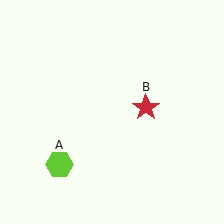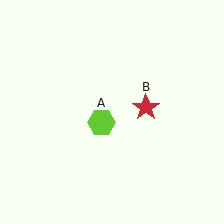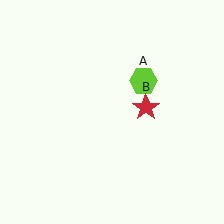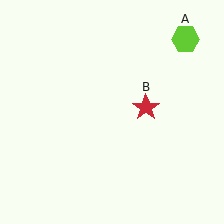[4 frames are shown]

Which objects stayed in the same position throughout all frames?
Red star (object B) remained stationary.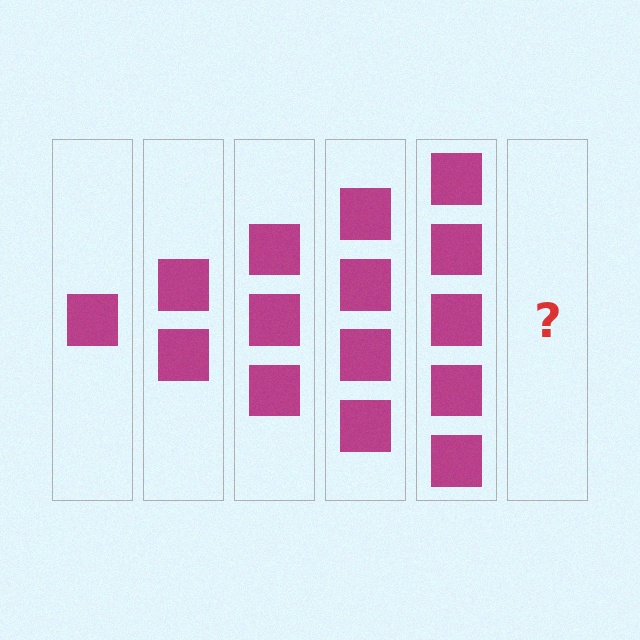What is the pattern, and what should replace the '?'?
The pattern is that each step adds one more square. The '?' should be 6 squares.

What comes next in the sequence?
The next element should be 6 squares.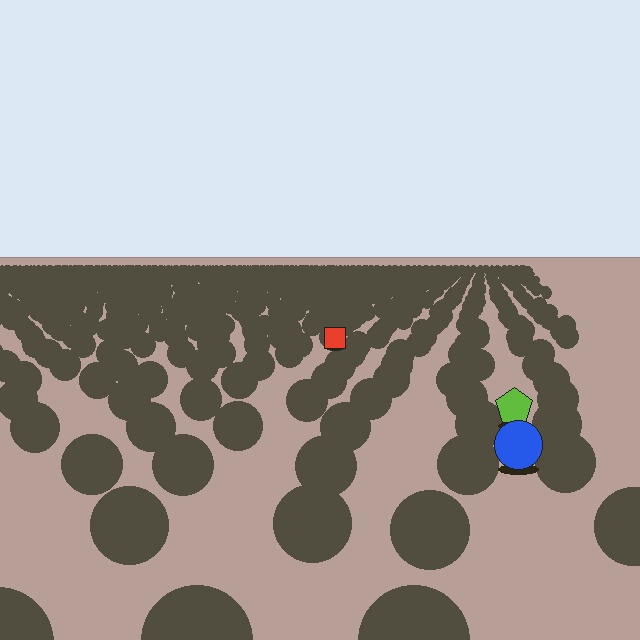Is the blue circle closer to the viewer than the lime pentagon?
Yes. The blue circle is closer — you can tell from the texture gradient: the ground texture is coarser near it.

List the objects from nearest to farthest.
From nearest to farthest: the blue circle, the lime pentagon, the red square.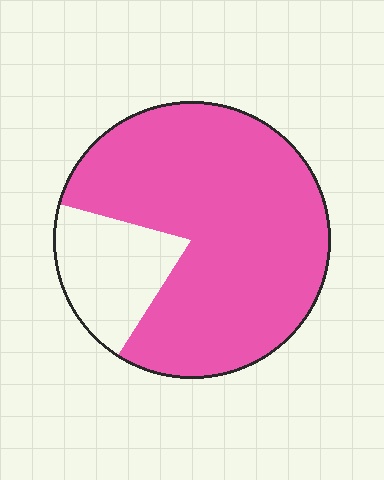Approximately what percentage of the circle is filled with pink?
Approximately 80%.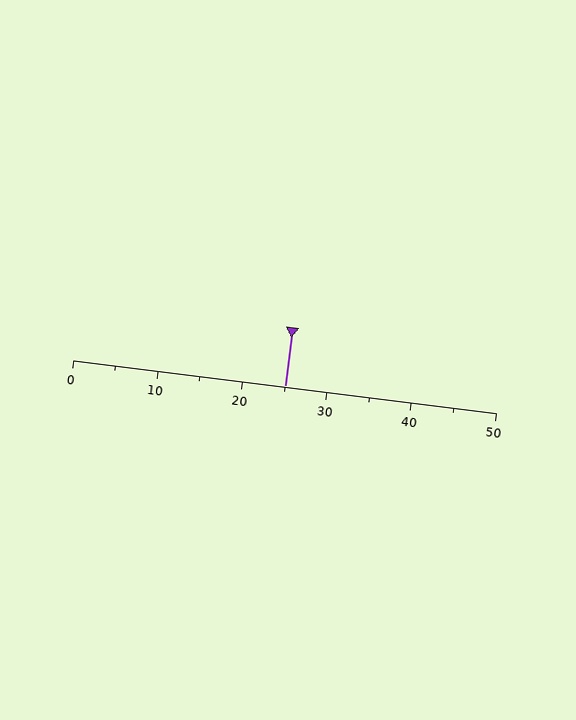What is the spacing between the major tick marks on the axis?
The major ticks are spaced 10 apart.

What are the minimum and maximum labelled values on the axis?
The axis runs from 0 to 50.